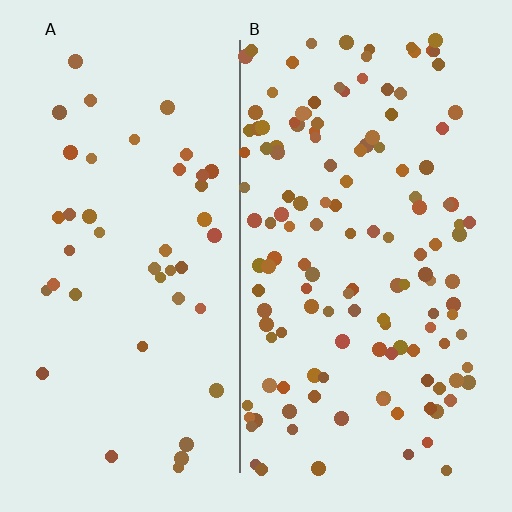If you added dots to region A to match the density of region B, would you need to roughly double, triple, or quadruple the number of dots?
Approximately triple.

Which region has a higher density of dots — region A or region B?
B (the right).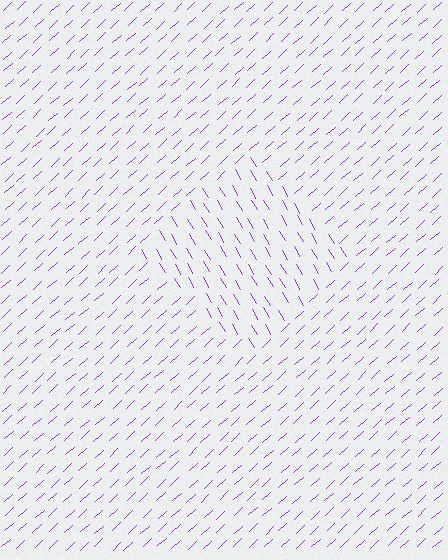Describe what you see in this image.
The image is filled with small purple line segments. A diamond region in the image has lines oriented differently from the surrounding lines, creating a visible texture boundary.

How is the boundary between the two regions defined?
The boundary is defined purely by a change in line orientation (approximately 78 degrees difference). All lines are the same color and thickness.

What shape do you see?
I see a diamond.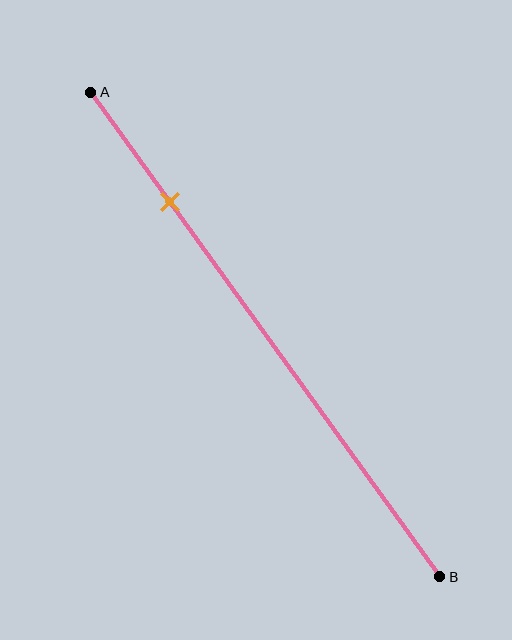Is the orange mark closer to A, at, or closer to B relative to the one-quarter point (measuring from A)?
The orange mark is approximately at the one-quarter point of segment AB.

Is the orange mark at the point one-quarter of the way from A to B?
Yes, the mark is approximately at the one-quarter point.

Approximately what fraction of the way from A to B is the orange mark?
The orange mark is approximately 25% of the way from A to B.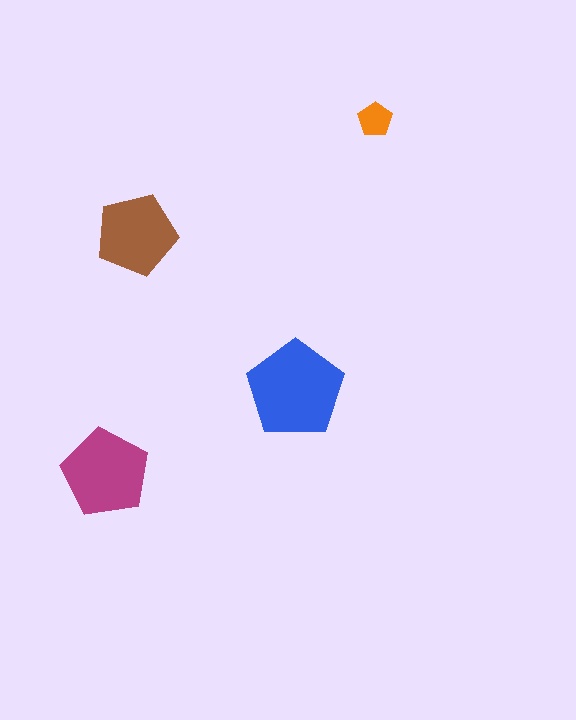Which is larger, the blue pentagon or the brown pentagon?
The blue one.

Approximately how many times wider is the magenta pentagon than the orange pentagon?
About 2.5 times wider.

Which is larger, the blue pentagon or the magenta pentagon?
The blue one.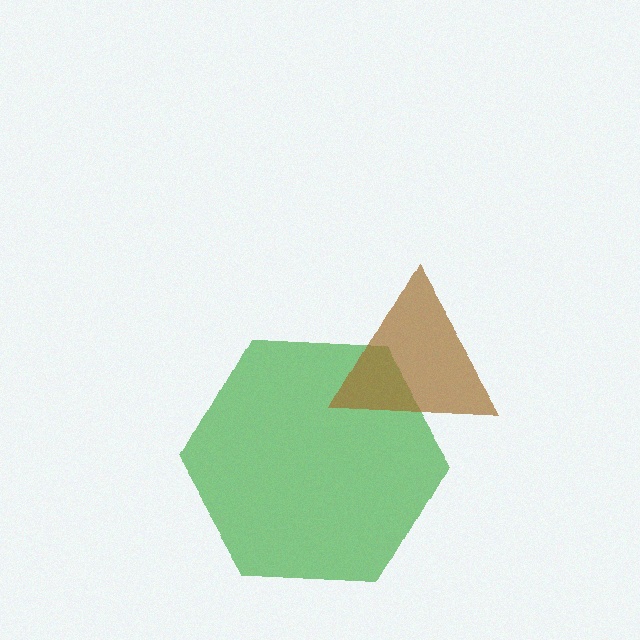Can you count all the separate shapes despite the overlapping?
Yes, there are 2 separate shapes.